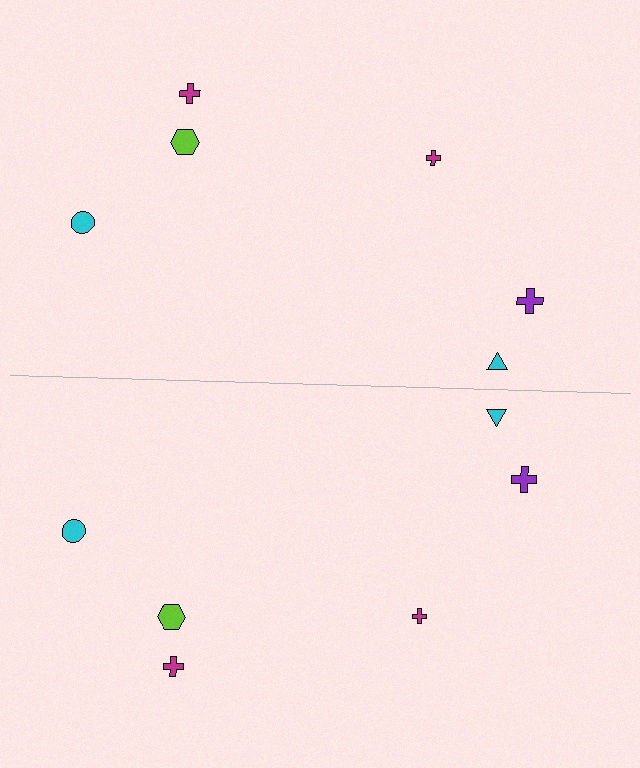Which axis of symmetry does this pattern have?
The pattern has a horizontal axis of symmetry running through the center of the image.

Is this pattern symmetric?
Yes, this pattern has bilateral (reflection) symmetry.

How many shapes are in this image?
There are 12 shapes in this image.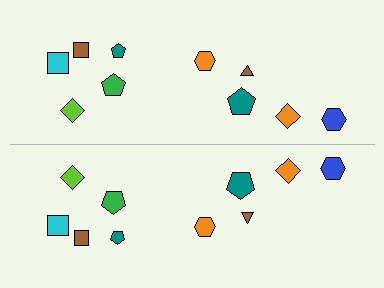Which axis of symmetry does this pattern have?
The pattern has a horizontal axis of symmetry running through the center of the image.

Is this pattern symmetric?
Yes, this pattern has bilateral (reflection) symmetry.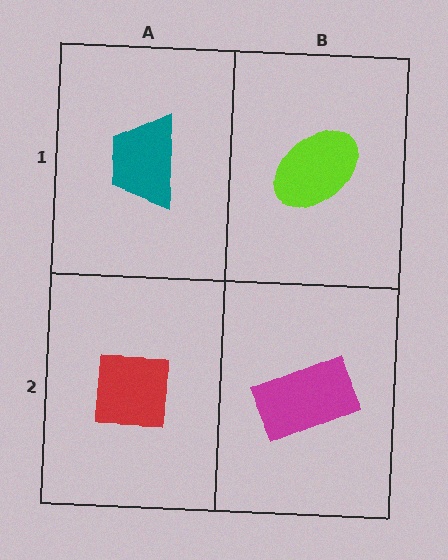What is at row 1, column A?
A teal trapezoid.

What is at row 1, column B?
A lime ellipse.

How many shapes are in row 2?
2 shapes.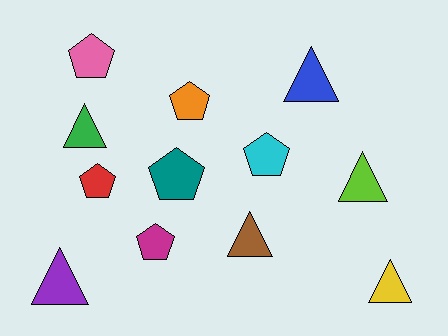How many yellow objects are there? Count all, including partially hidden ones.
There is 1 yellow object.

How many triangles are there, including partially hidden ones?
There are 6 triangles.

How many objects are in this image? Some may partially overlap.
There are 12 objects.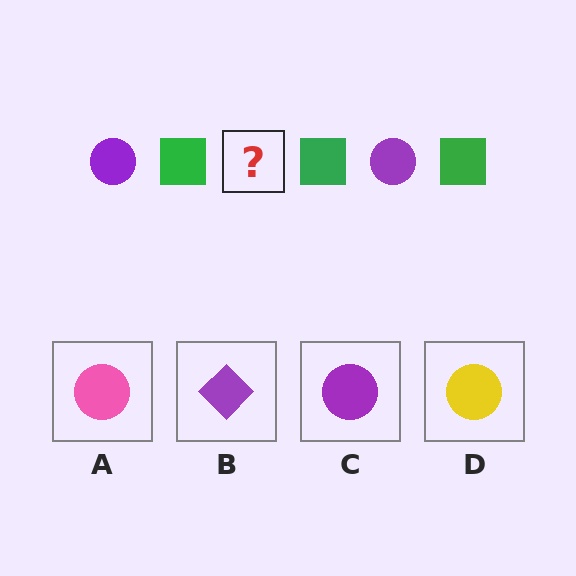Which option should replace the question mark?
Option C.